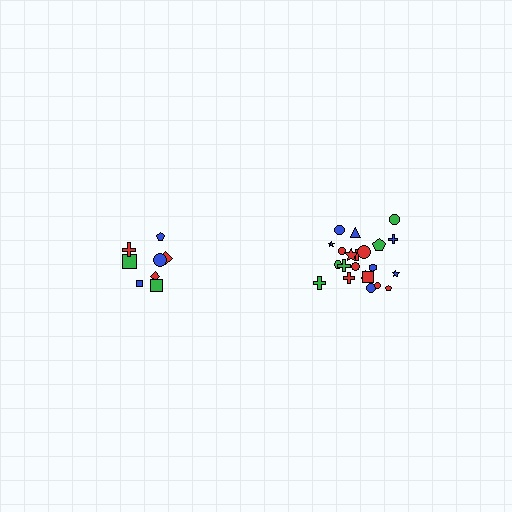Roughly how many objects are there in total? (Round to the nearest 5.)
Roughly 30 objects in total.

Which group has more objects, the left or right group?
The right group.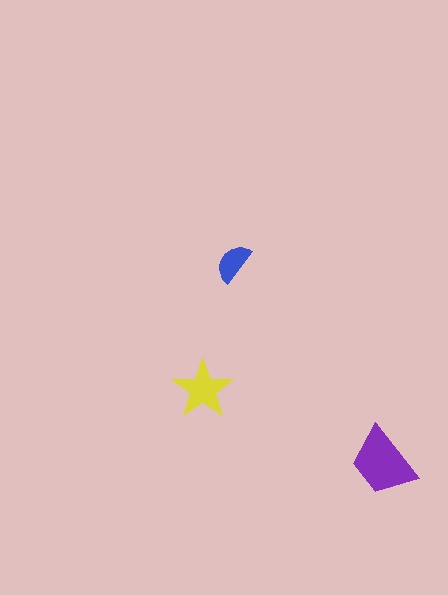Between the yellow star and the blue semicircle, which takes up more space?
The yellow star.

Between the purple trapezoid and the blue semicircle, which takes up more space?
The purple trapezoid.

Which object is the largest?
The purple trapezoid.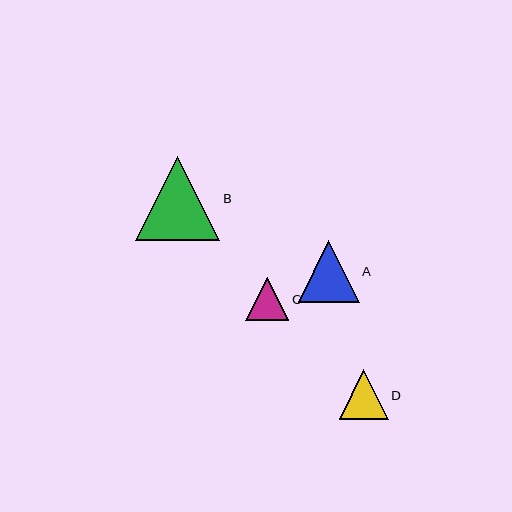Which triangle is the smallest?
Triangle C is the smallest with a size of approximately 43 pixels.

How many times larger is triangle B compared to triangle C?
Triangle B is approximately 2.0 times the size of triangle C.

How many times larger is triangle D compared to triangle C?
Triangle D is approximately 1.1 times the size of triangle C.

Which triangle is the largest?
Triangle B is the largest with a size of approximately 85 pixels.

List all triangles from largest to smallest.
From largest to smallest: B, A, D, C.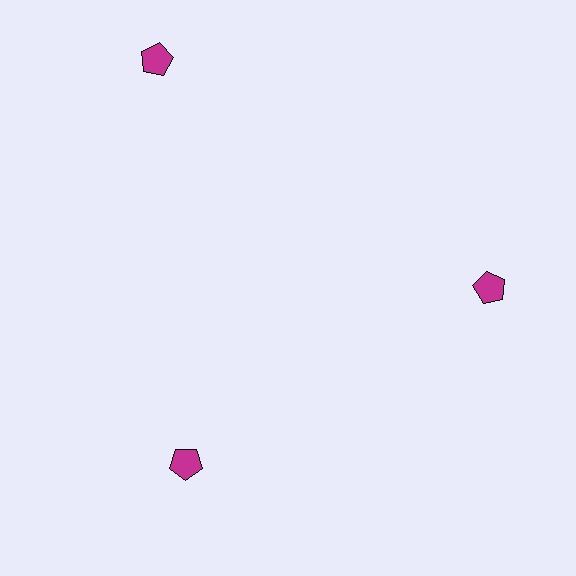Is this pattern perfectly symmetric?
No. The 3 magenta pentagons are arranged in a ring, but one element near the 11 o'clock position is pushed outward from the center, breaking the 3-fold rotational symmetry.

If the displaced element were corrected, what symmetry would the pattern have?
It would have 3-fold rotational symmetry — the pattern would map onto itself every 120 degrees.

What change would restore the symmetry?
The symmetry would be restored by moving it inward, back onto the ring so that all 3 pentagons sit at equal angles and equal distance from the center.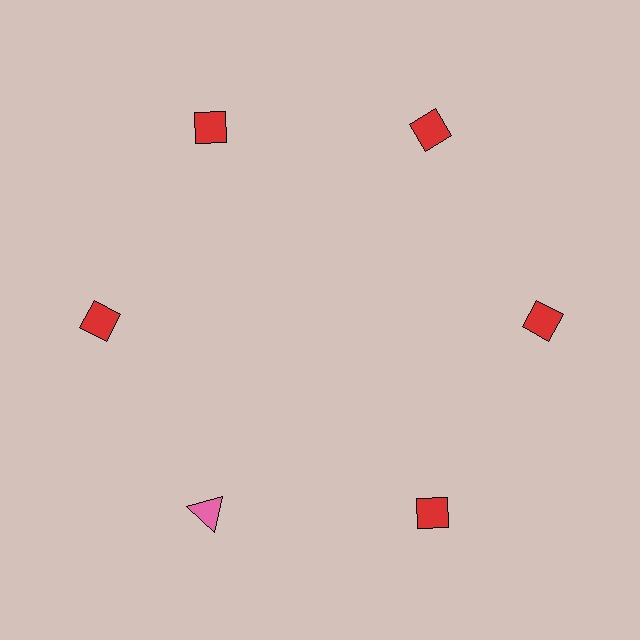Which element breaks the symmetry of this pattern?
The pink triangle at roughly the 7 o'clock position breaks the symmetry. All other shapes are red diamonds.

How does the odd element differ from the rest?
It differs in both color (pink instead of red) and shape (triangle instead of diamond).